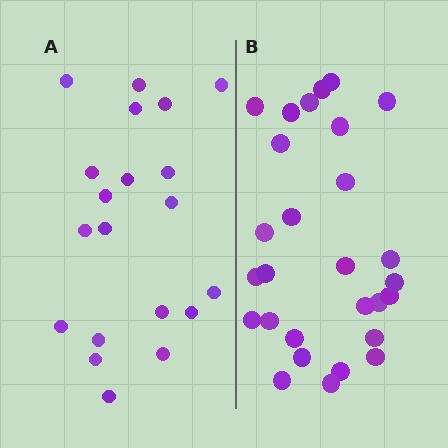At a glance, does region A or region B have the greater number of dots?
Region B (the right region) has more dots.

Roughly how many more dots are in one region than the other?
Region B has roughly 8 or so more dots than region A.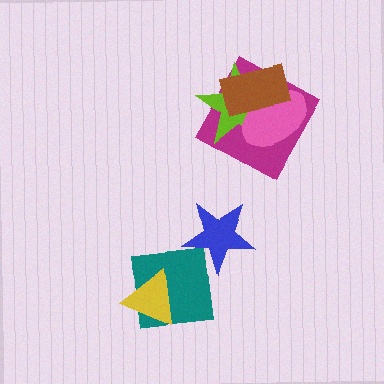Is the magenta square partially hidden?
Yes, it is partially covered by another shape.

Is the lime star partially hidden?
Yes, it is partially covered by another shape.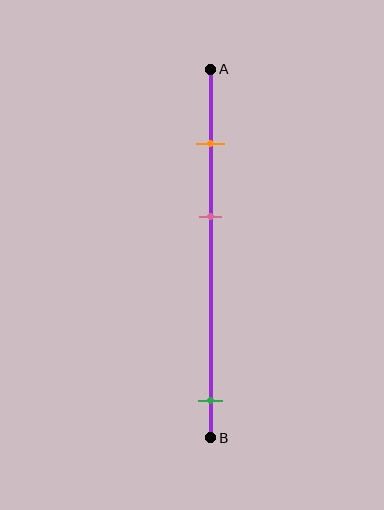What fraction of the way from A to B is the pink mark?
The pink mark is approximately 40% (0.4) of the way from A to B.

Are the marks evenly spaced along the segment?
No, the marks are not evenly spaced.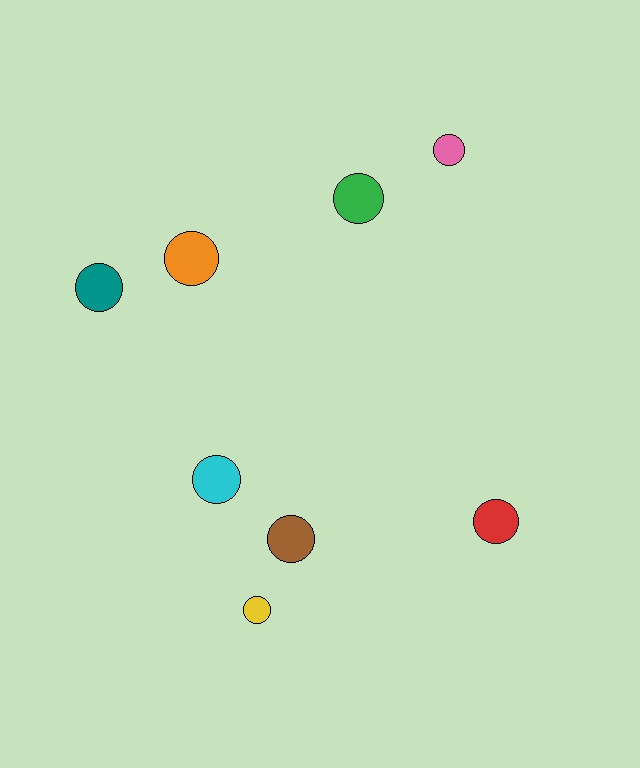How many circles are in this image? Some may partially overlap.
There are 8 circles.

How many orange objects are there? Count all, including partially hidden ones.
There is 1 orange object.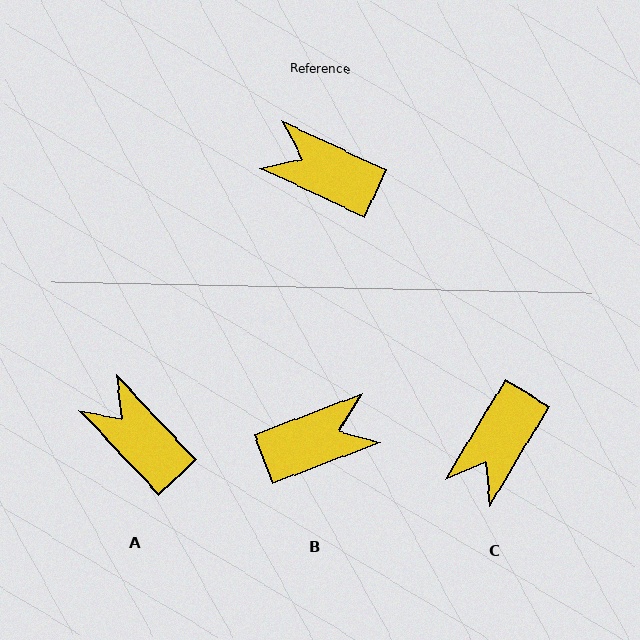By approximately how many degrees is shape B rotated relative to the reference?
Approximately 135 degrees clockwise.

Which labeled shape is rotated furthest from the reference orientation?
B, about 135 degrees away.